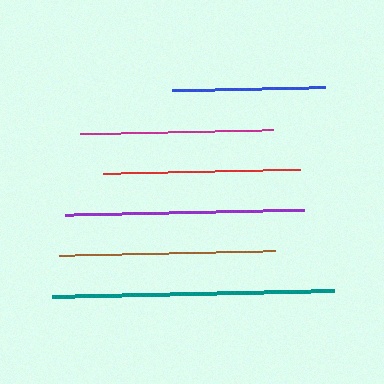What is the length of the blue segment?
The blue segment is approximately 153 pixels long.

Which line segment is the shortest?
The blue line is the shortest at approximately 153 pixels.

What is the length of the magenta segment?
The magenta segment is approximately 193 pixels long.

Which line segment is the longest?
The teal line is the longest at approximately 282 pixels.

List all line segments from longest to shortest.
From longest to shortest: teal, purple, brown, red, magenta, blue.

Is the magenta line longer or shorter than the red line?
The red line is longer than the magenta line.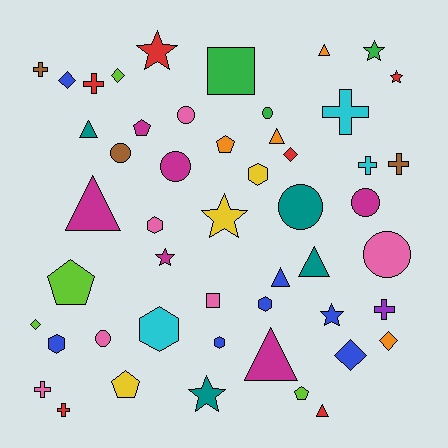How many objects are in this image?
There are 50 objects.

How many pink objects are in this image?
There are 6 pink objects.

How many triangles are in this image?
There are 8 triangles.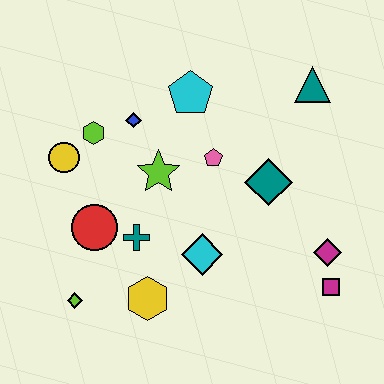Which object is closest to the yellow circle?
The lime hexagon is closest to the yellow circle.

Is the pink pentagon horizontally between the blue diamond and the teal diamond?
Yes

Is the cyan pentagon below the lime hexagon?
No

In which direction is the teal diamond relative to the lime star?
The teal diamond is to the right of the lime star.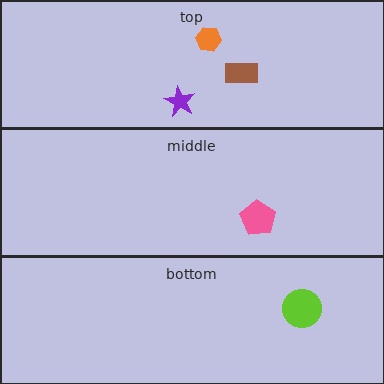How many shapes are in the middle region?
1.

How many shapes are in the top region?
3.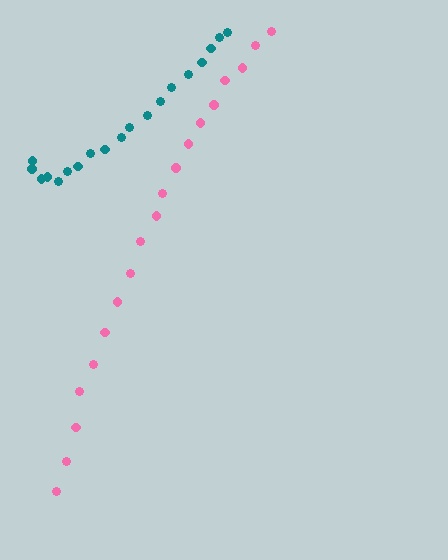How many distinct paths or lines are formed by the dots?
There are 2 distinct paths.